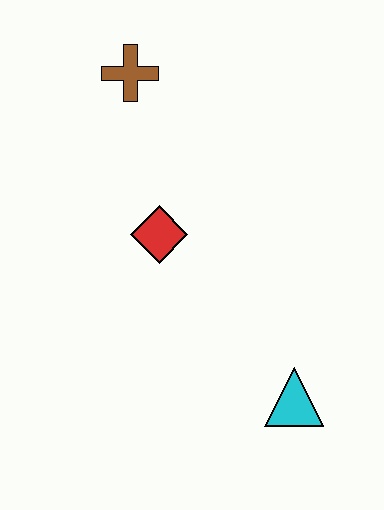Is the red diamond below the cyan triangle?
No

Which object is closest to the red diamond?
The brown cross is closest to the red diamond.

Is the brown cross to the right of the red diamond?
No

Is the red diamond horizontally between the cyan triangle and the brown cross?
Yes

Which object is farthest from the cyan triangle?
The brown cross is farthest from the cyan triangle.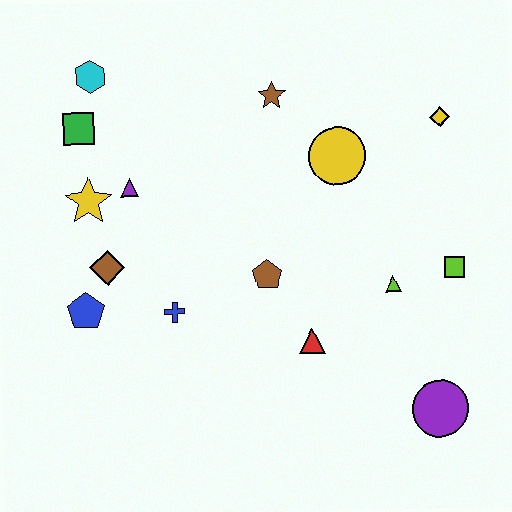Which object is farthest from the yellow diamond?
The blue pentagon is farthest from the yellow diamond.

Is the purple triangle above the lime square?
Yes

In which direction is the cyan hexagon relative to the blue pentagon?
The cyan hexagon is above the blue pentagon.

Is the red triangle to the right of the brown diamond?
Yes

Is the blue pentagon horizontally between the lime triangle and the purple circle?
No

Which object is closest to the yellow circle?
The brown star is closest to the yellow circle.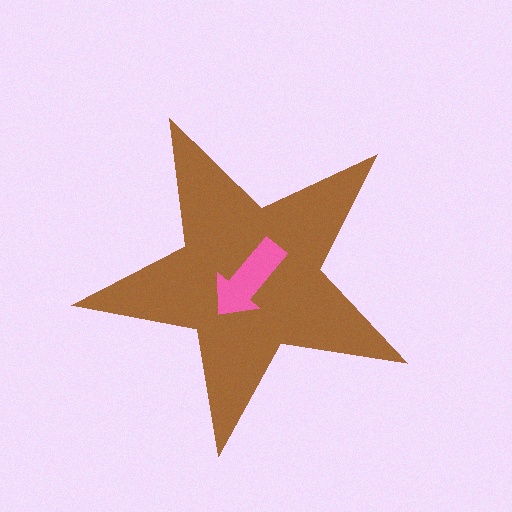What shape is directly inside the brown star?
The pink arrow.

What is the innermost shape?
The pink arrow.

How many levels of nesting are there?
2.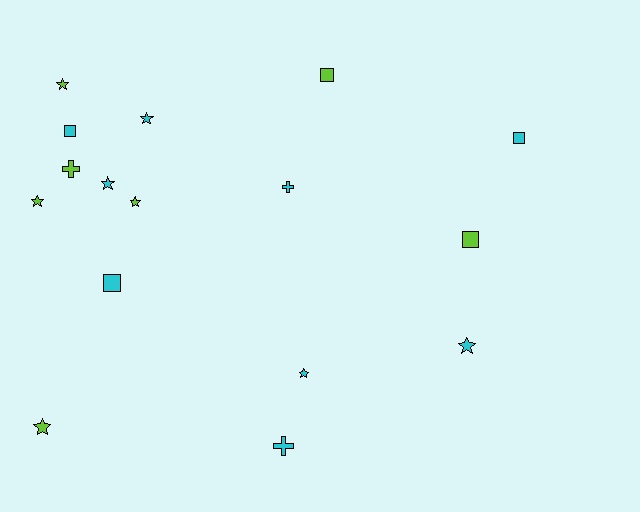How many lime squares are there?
There are 2 lime squares.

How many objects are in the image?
There are 16 objects.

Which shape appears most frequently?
Star, with 8 objects.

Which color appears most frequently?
Cyan, with 9 objects.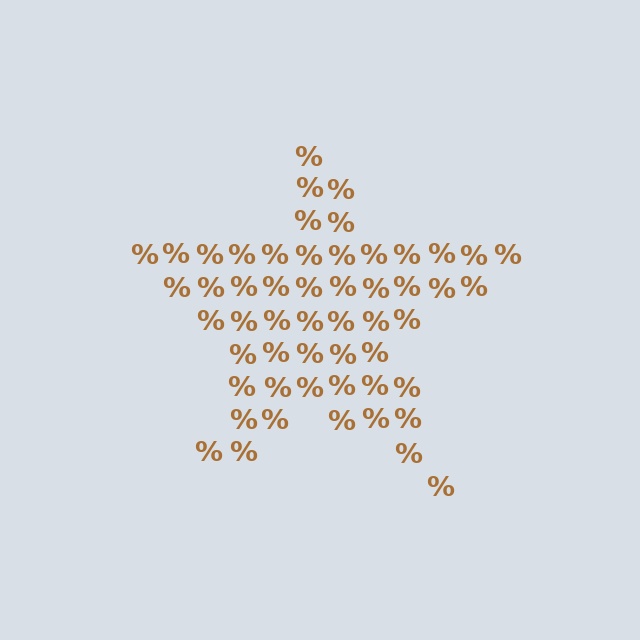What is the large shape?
The large shape is a star.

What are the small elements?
The small elements are percent signs.